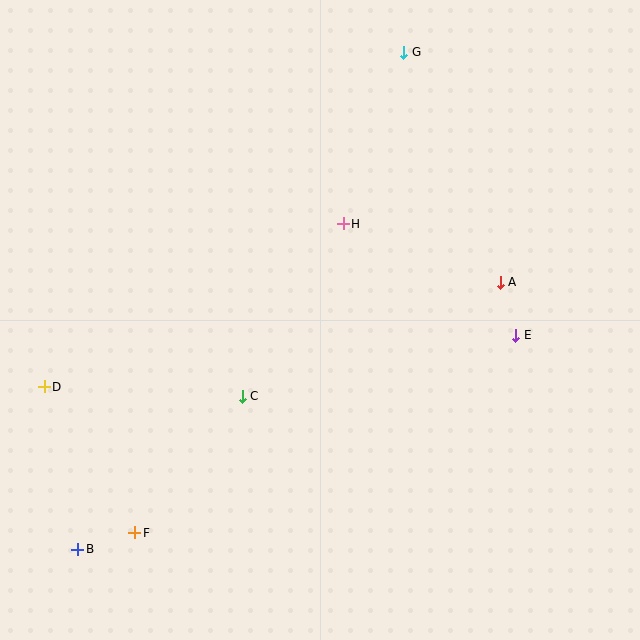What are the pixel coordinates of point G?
Point G is at (404, 52).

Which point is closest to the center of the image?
Point H at (343, 224) is closest to the center.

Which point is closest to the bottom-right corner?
Point E is closest to the bottom-right corner.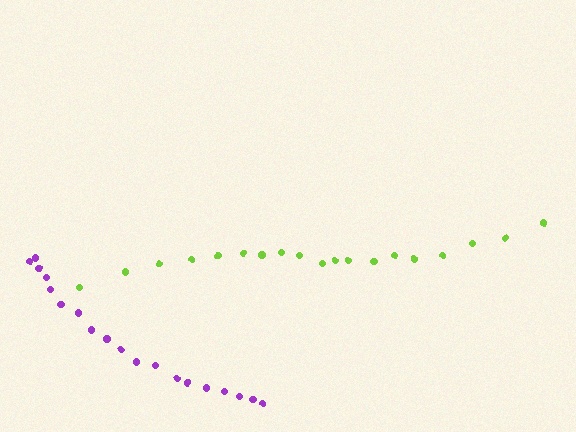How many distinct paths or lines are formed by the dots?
There are 2 distinct paths.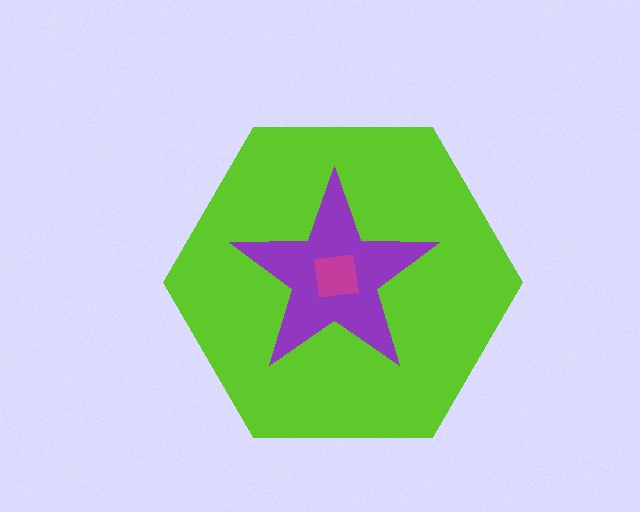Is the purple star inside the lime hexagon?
Yes.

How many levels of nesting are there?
3.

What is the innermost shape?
The magenta square.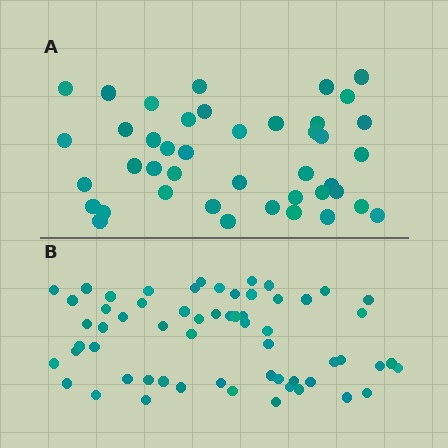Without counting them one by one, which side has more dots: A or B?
Region B (the bottom region) has more dots.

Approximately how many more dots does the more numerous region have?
Region B has approximately 20 more dots than region A.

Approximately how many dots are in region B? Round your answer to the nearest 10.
About 60 dots.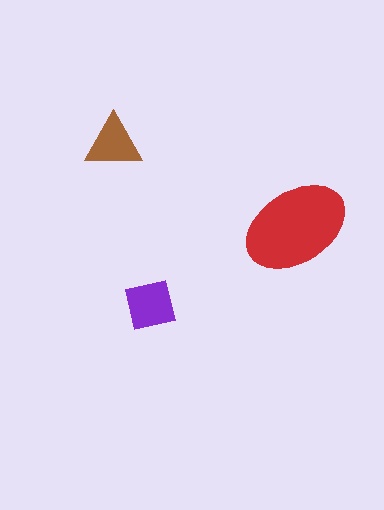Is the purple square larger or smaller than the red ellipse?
Smaller.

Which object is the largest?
The red ellipse.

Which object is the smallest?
The brown triangle.